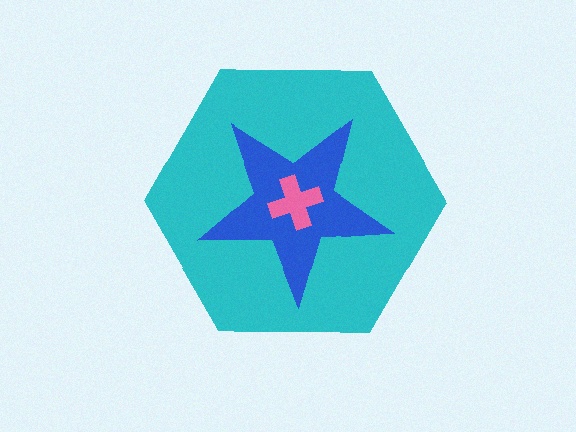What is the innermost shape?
The pink cross.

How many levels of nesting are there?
3.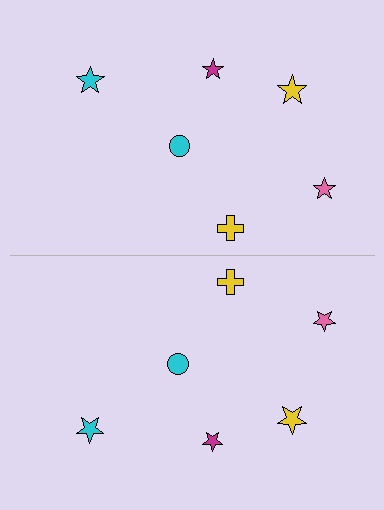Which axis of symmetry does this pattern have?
The pattern has a horizontal axis of symmetry running through the center of the image.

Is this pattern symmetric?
Yes, this pattern has bilateral (reflection) symmetry.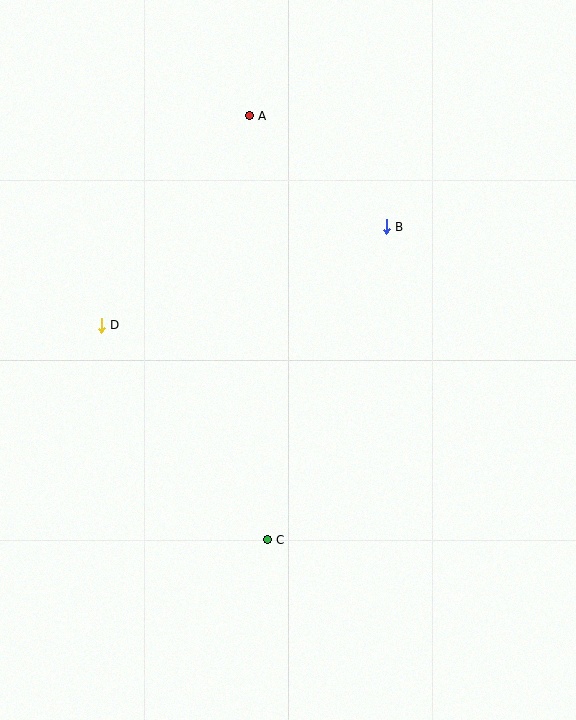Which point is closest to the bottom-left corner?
Point C is closest to the bottom-left corner.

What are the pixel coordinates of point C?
Point C is at (267, 540).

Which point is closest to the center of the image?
Point B at (386, 227) is closest to the center.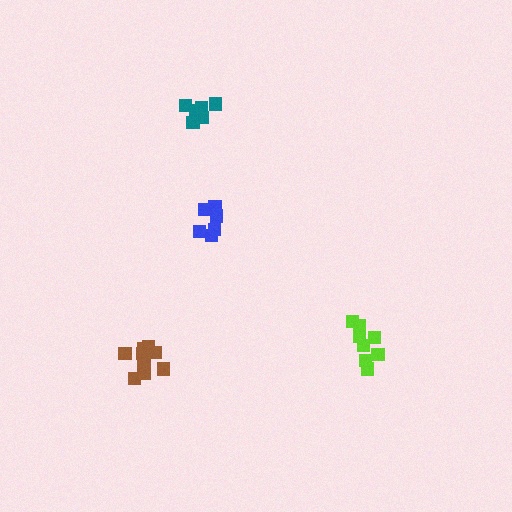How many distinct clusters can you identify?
There are 4 distinct clusters.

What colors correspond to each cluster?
The clusters are colored: teal, blue, brown, lime.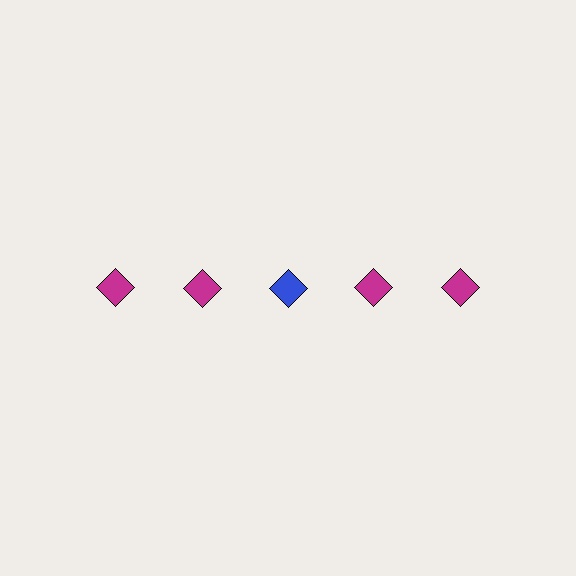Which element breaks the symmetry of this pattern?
The blue diamond in the top row, center column breaks the symmetry. All other shapes are magenta diamonds.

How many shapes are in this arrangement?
There are 5 shapes arranged in a grid pattern.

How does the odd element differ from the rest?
It has a different color: blue instead of magenta.